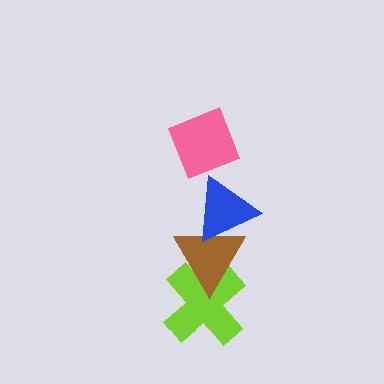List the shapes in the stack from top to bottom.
From top to bottom: the pink diamond, the blue triangle, the brown triangle, the lime cross.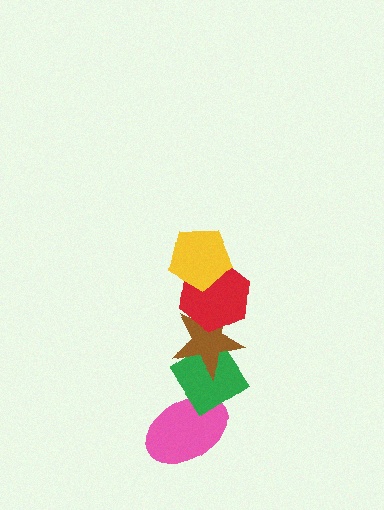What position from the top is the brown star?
The brown star is 3rd from the top.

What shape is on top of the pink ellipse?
The green diamond is on top of the pink ellipse.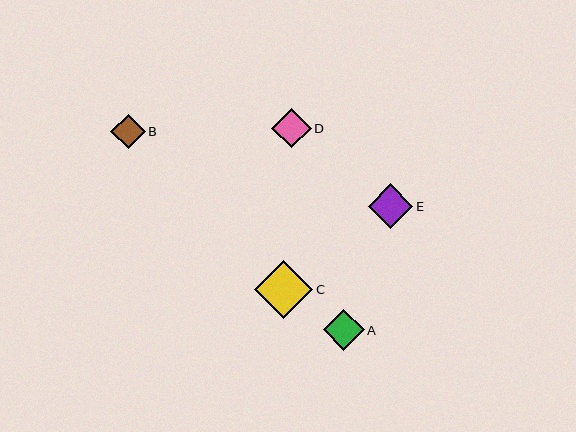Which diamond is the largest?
Diamond C is the largest with a size of approximately 58 pixels.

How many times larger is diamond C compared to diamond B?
Diamond C is approximately 1.7 times the size of diamond B.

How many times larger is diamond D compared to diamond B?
Diamond D is approximately 1.1 times the size of diamond B.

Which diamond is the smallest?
Diamond B is the smallest with a size of approximately 34 pixels.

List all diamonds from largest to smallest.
From largest to smallest: C, E, A, D, B.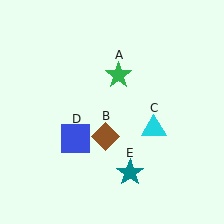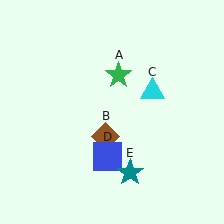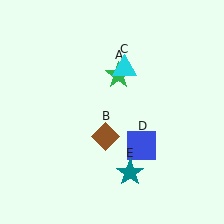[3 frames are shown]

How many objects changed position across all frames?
2 objects changed position: cyan triangle (object C), blue square (object D).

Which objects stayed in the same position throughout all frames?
Green star (object A) and brown diamond (object B) and teal star (object E) remained stationary.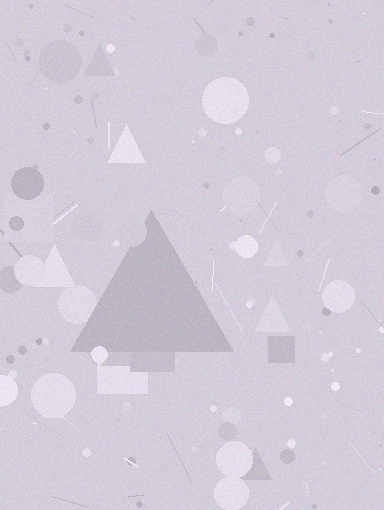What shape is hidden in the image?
A triangle is hidden in the image.